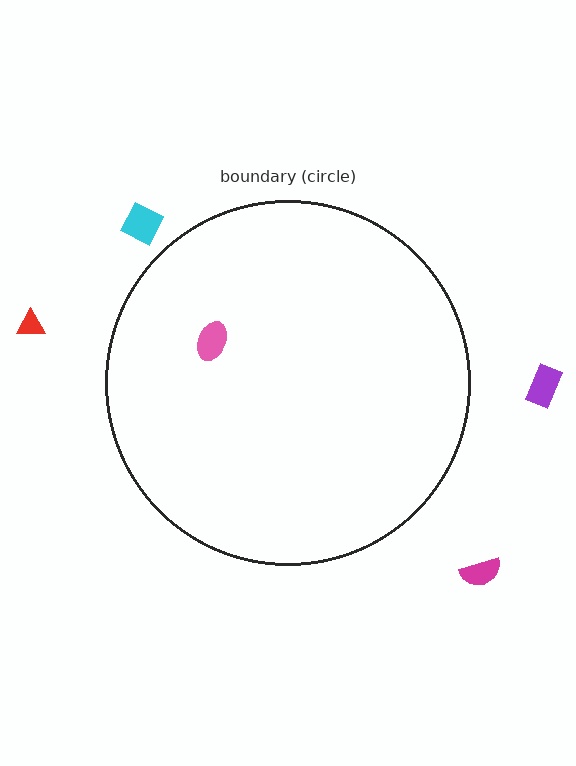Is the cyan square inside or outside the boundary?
Outside.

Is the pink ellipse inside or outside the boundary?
Inside.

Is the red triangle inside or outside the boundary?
Outside.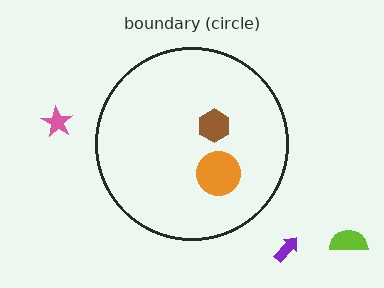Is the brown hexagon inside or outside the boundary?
Inside.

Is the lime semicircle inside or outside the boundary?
Outside.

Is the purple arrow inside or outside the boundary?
Outside.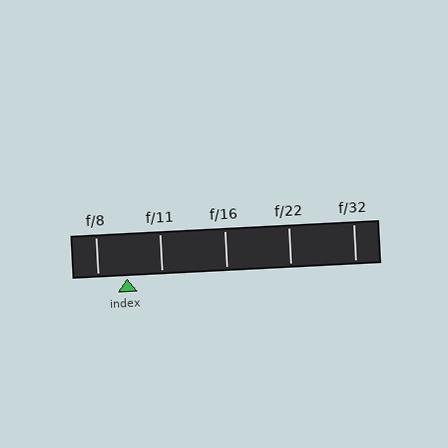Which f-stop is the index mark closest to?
The index mark is closest to f/8.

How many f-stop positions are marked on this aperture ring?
There are 5 f-stop positions marked.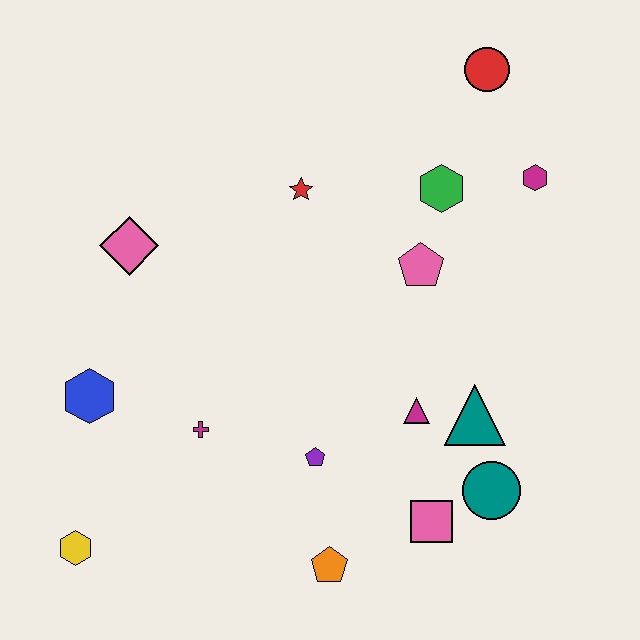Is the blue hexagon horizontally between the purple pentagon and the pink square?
No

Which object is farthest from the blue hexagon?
The red circle is farthest from the blue hexagon.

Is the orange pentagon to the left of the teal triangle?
Yes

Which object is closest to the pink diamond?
The blue hexagon is closest to the pink diamond.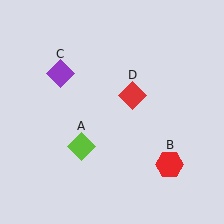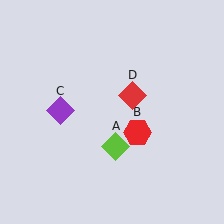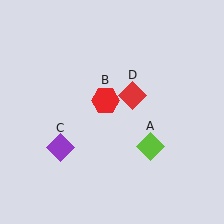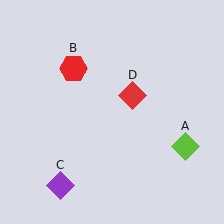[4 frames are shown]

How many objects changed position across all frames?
3 objects changed position: lime diamond (object A), red hexagon (object B), purple diamond (object C).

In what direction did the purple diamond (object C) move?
The purple diamond (object C) moved down.